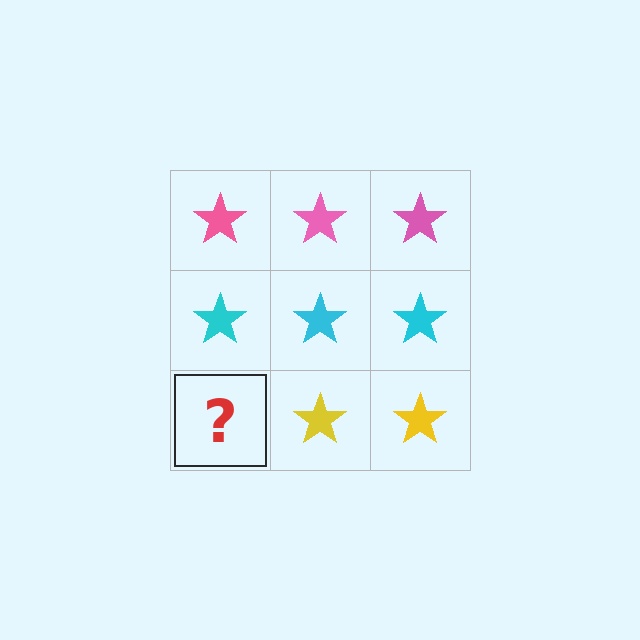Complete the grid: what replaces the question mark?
The question mark should be replaced with a yellow star.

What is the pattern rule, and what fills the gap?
The rule is that each row has a consistent color. The gap should be filled with a yellow star.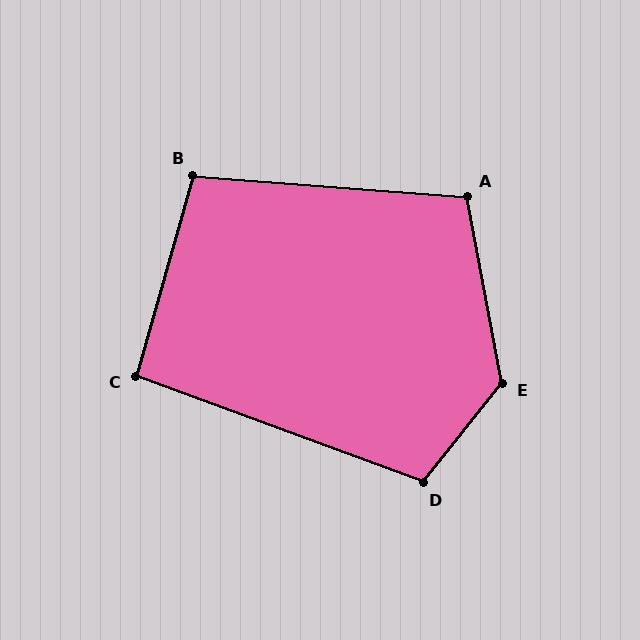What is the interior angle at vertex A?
Approximately 105 degrees (obtuse).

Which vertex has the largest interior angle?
E, at approximately 131 degrees.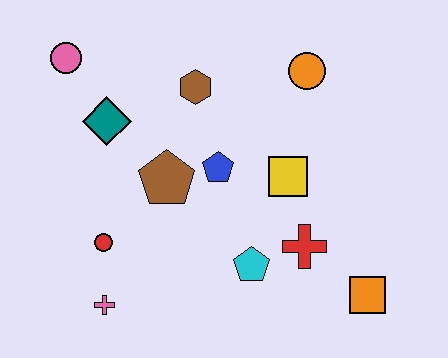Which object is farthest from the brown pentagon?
The orange square is farthest from the brown pentagon.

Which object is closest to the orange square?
The red cross is closest to the orange square.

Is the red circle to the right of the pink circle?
Yes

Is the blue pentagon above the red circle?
Yes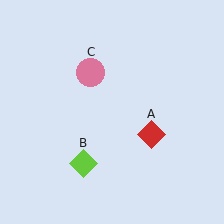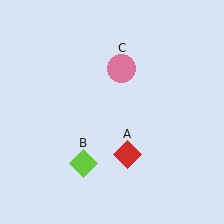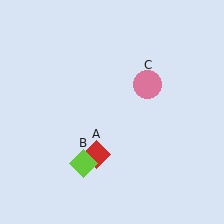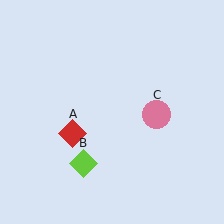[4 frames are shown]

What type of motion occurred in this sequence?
The red diamond (object A), pink circle (object C) rotated clockwise around the center of the scene.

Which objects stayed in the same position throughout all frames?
Lime diamond (object B) remained stationary.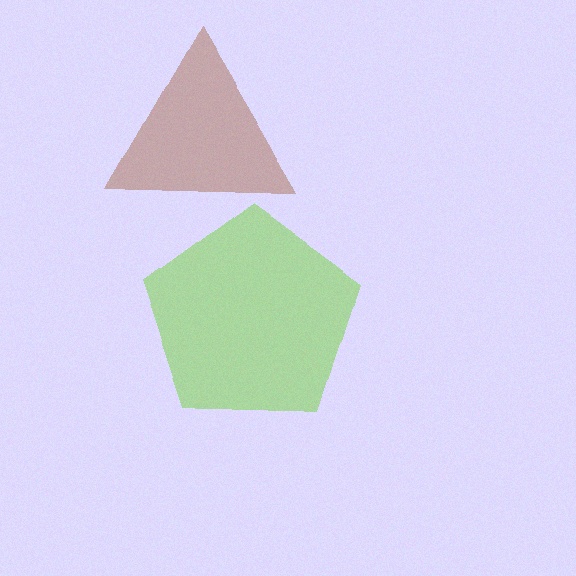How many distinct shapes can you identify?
There are 2 distinct shapes: a lime pentagon, a brown triangle.